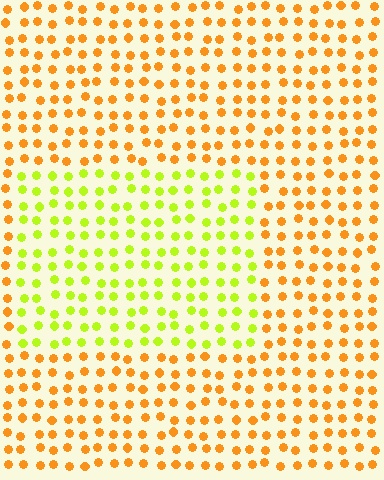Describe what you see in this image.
The image is filled with small orange elements in a uniform arrangement. A rectangle-shaped region is visible where the elements are tinted to a slightly different hue, forming a subtle color boundary.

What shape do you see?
I see a rectangle.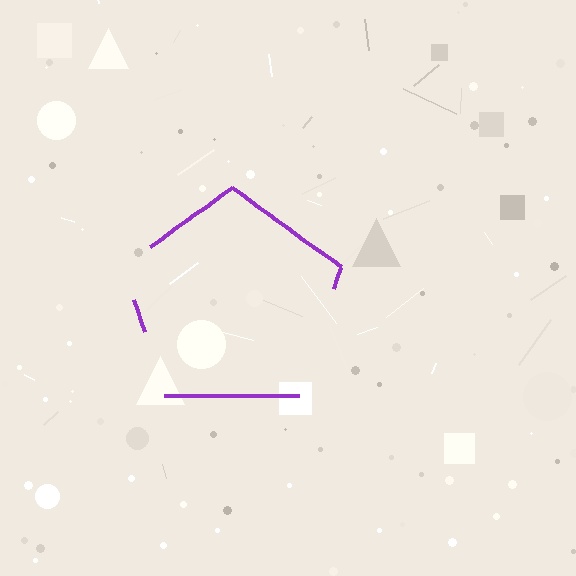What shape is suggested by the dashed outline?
The dashed outline suggests a pentagon.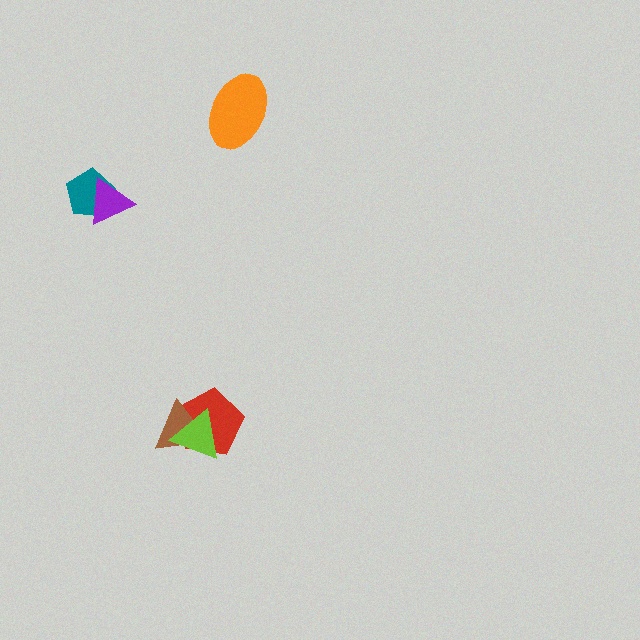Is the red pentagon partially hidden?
Yes, it is partially covered by another shape.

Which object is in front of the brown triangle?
The lime triangle is in front of the brown triangle.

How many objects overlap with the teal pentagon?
1 object overlaps with the teal pentagon.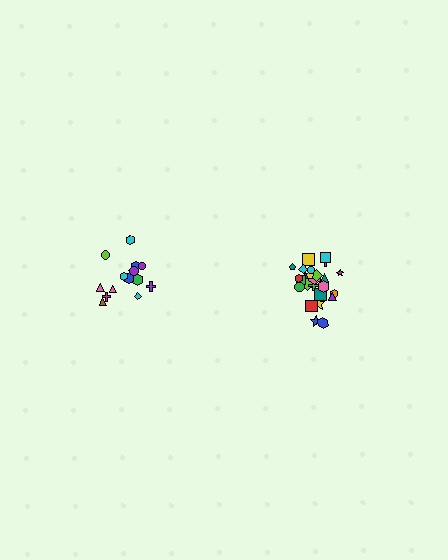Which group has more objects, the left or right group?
The right group.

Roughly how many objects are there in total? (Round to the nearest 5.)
Roughly 40 objects in total.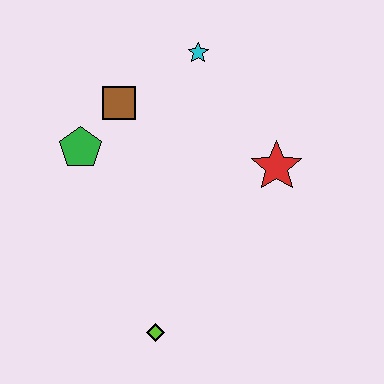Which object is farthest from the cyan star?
The lime diamond is farthest from the cyan star.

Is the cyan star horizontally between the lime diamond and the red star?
Yes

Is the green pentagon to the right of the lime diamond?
No